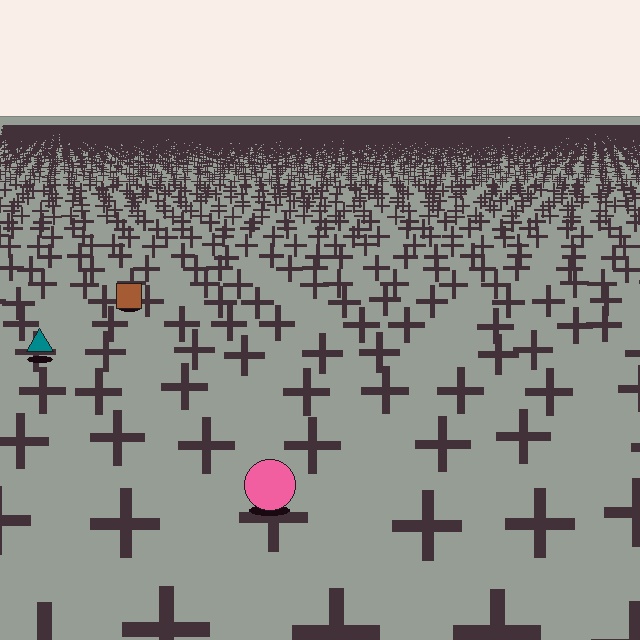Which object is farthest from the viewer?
The brown square is farthest from the viewer. It appears smaller and the ground texture around it is denser.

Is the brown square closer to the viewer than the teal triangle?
No. The teal triangle is closer — you can tell from the texture gradient: the ground texture is coarser near it.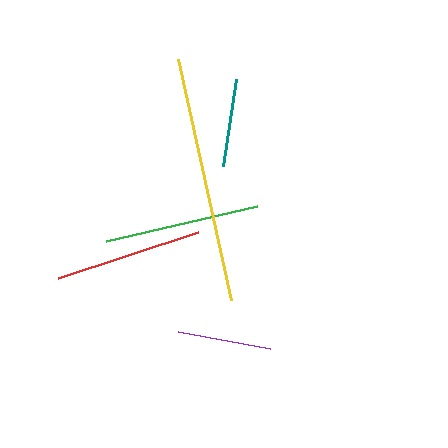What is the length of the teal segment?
The teal segment is approximately 89 pixels long.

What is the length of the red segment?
The red segment is approximately 148 pixels long.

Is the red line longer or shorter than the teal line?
The red line is longer than the teal line.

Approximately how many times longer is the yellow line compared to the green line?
The yellow line is approximately 1.6 times the length of the green line.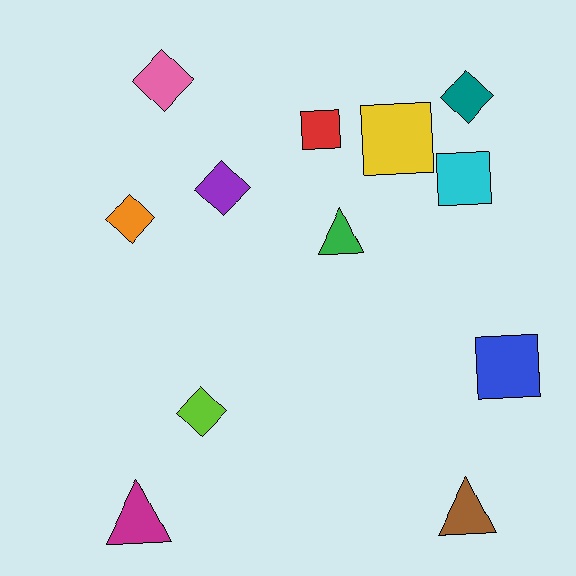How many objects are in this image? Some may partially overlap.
There are 12 objects.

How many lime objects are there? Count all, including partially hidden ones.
There is 1 lime object.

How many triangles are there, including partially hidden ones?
There are 3 triangles.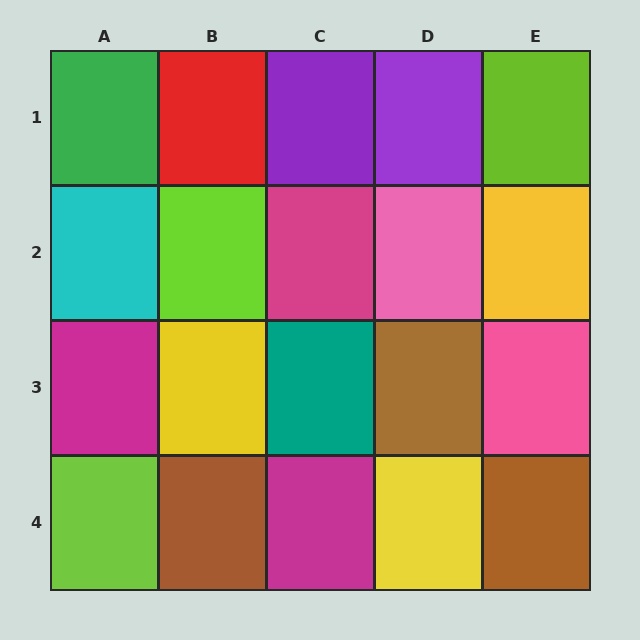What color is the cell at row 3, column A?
Magenta.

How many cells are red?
1 cell is red.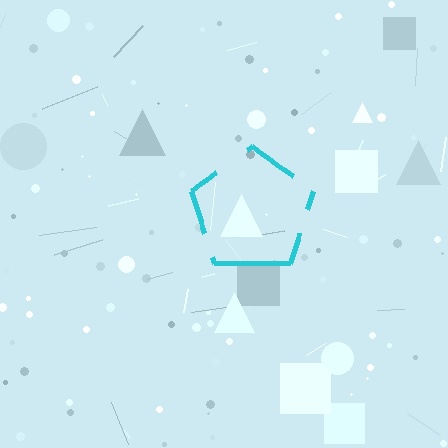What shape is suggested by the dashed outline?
The dashed outline suggests a pentagon.